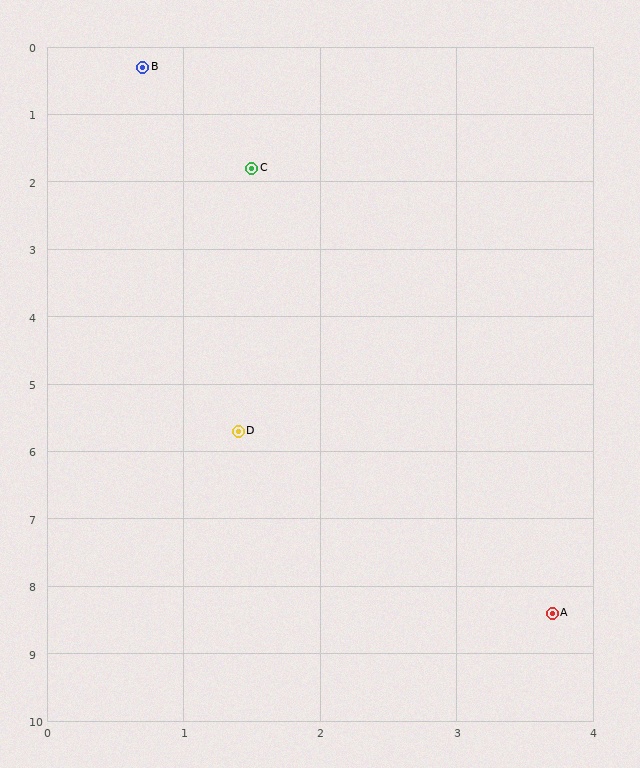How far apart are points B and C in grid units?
Points B and C are about 1.7 grid units apart.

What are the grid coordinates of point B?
Point B is at approximately (0.7, 0.3).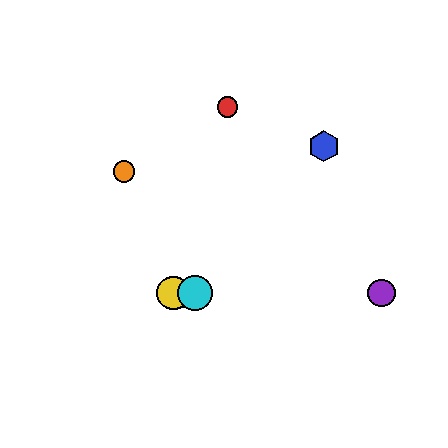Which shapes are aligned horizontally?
The green square, the yellow circle, the purple circle, the cyan circle are aligned horizontally.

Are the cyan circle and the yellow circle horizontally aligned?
Yes, both are at y≈293.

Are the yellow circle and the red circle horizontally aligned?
No, the yellow circle is at y≈293 and the red circle is at y≈107.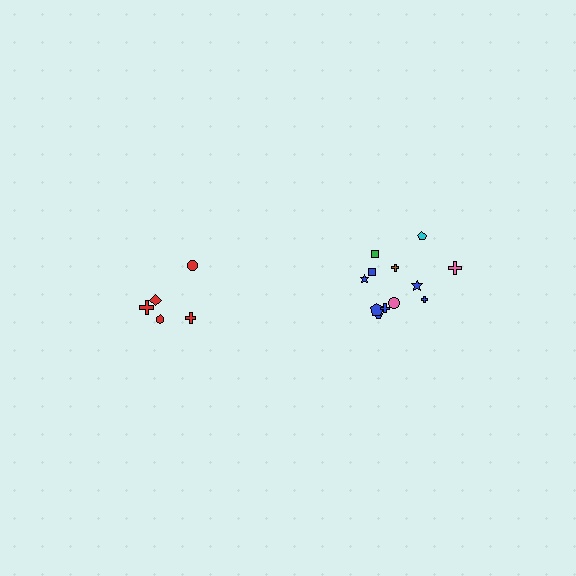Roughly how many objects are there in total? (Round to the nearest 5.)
Roughly 15 objects in total.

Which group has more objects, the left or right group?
The right group.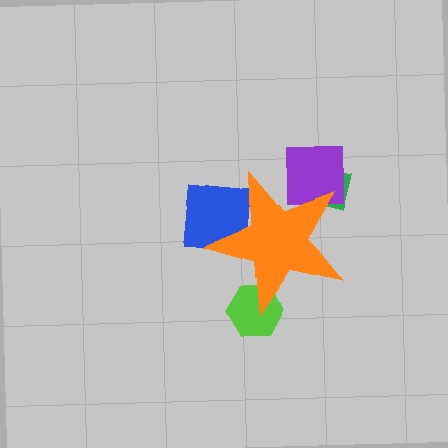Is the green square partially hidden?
Yes, the green square is partially hidden behind the orange star.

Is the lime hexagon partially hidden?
Yes, the lime hexagon is partially hidden behind the orange star.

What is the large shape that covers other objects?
An orange star.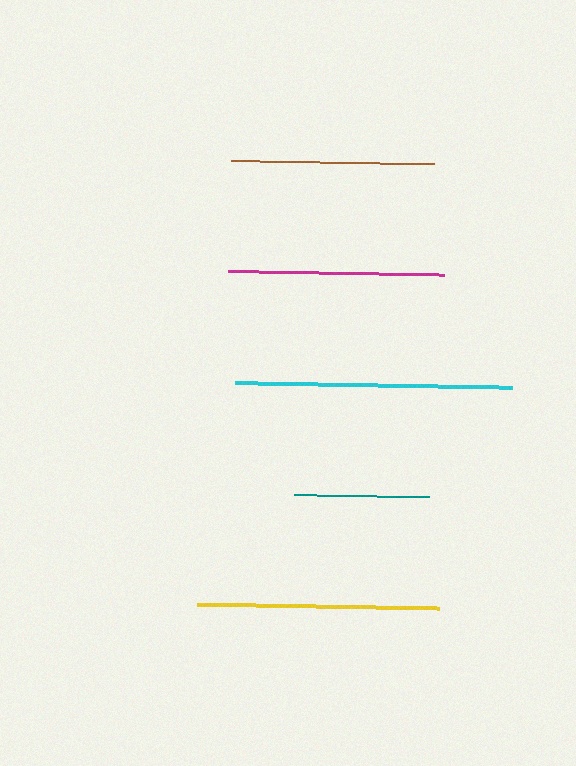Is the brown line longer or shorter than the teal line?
The brown line is longer than the teal line.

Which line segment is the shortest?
The teal line is the shortest at approximately 135 pixels.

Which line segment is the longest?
The cyan line is the longest at approximately 277 pixels.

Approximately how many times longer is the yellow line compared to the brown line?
The yellow line is approximately 1.2 times the length of the brown line.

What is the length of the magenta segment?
The magenta segment is approximately 216 pixels long.